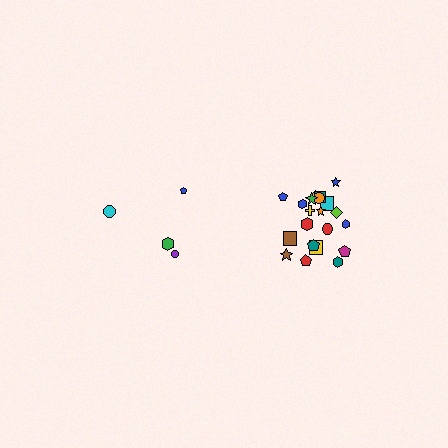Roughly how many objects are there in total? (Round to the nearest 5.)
Roughly 25 objects in total.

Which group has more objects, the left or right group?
The right group.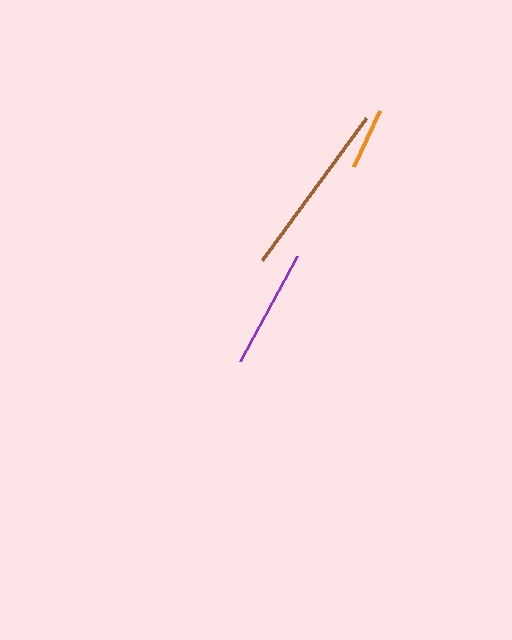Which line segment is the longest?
The brown line is the longest at approximately 176 pixels.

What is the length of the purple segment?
The purple segment is approximately 119 pixels long.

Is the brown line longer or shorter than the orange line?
The brown line is longer than the orange line.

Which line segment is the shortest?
The orange line is the shortest at approximately 62 pixels.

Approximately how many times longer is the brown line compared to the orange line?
The brown line is approximately 2.8 times the length of the orange line.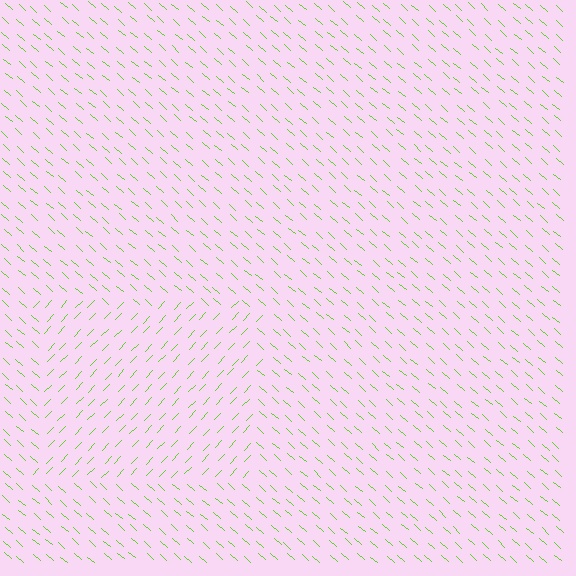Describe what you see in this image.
The image is filled with small lime line segments. A rectangle region in the image has lines oriented differently from the surrounding lines, creating a visible texture boundary.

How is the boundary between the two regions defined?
The boundary is defined purely by a change in line orientation (approximately 87 degrees difference). All lines are the same color and thickness.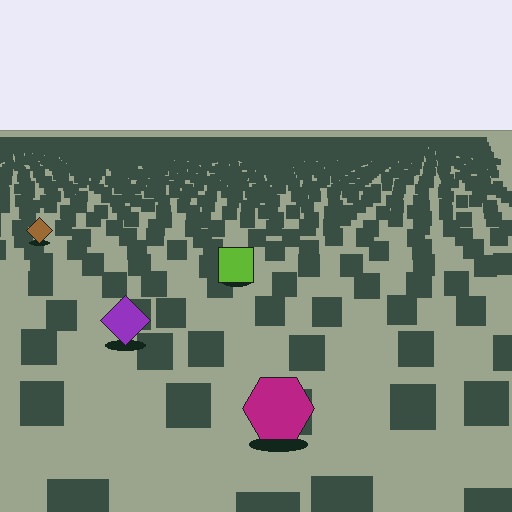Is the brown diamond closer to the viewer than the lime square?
No. The lime square is closer — you can tell from the texture gradient: the ground texture is coarser near it.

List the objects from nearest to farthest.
From nearest to farthest: the magenta hexagon, the purple diamond, the lime square, the brown diamond.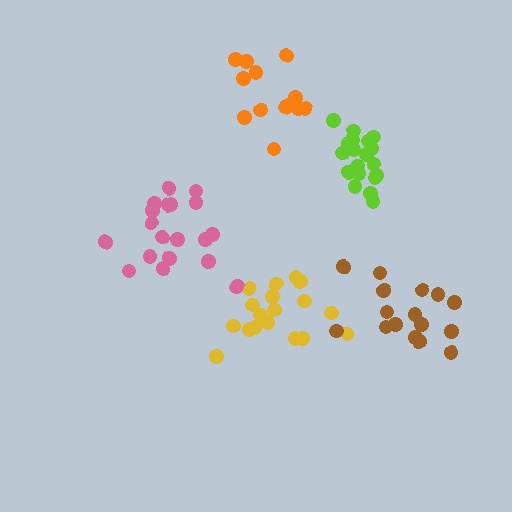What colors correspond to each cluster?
The clusters are colored: lime, yellow, pink, orange, brown.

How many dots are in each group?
Group 1: 19 dots, Group 2: 19 dots, Group 3: 19 dots, Group 4: 13 dots, Group 5: 16 dots (86 total).